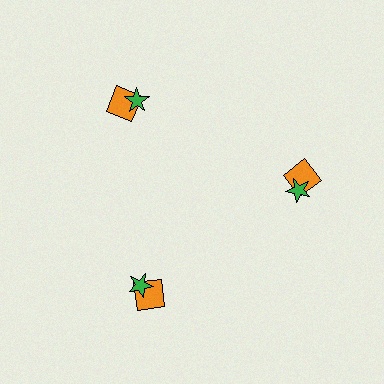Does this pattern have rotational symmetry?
Yes, this pattern has 3-fold rotational symmetry. It looks the same after rotating 120 degrees around the center.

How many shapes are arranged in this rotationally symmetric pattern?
There are 6 shapes, arranged in 3 groups of 2.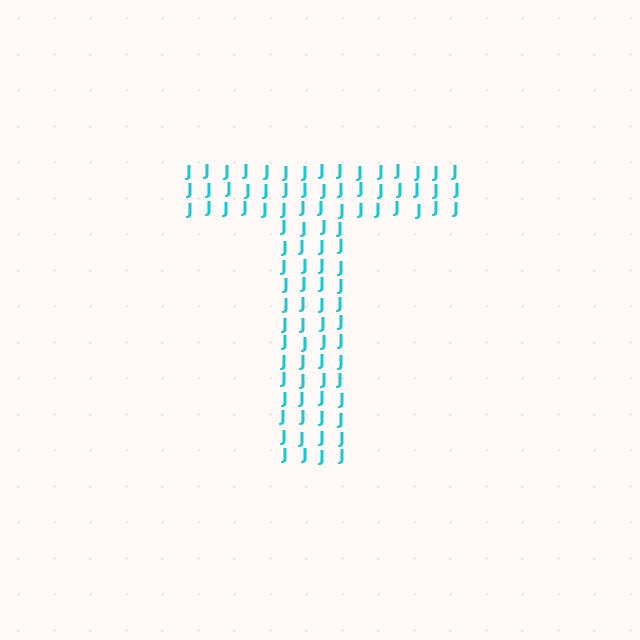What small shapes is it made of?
It is made of small letter J's.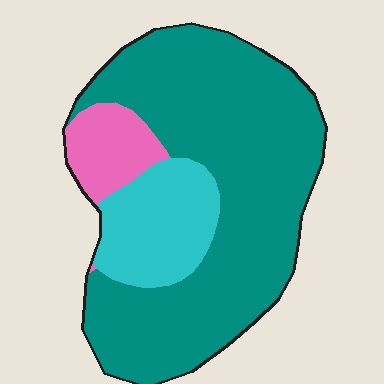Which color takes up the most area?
Teal, at roughly 70%.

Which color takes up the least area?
Pink, at roughly 10%.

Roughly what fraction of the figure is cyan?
Cyan covers around 20% of the figure.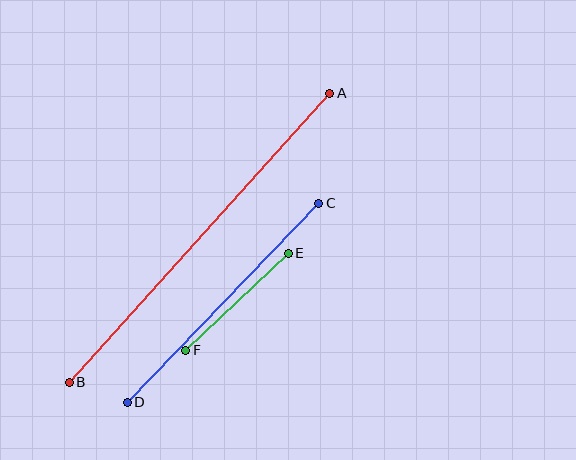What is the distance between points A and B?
The distance is approximately 389 pixels.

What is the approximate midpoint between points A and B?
The midpoint is at approximately (200, 238) pixels.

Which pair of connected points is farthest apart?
Points A and B are farthest apart.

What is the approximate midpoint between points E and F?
The midpoint is at approximately (237, 302) pixels.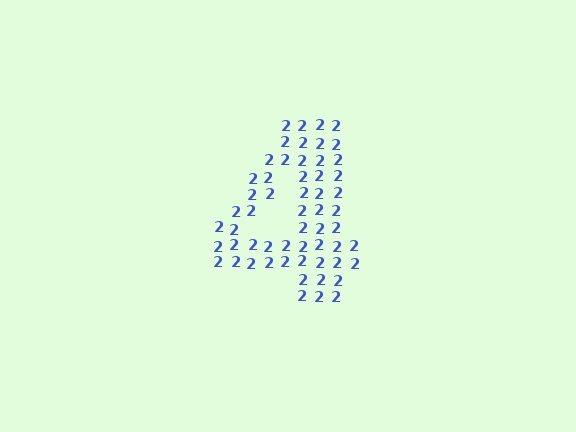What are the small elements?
The small elements are digit 2's.